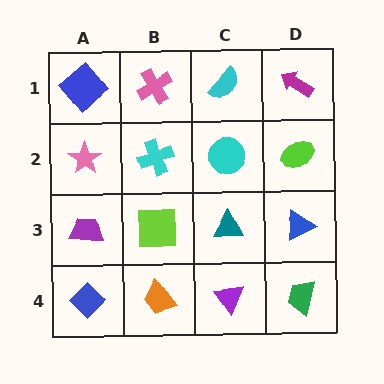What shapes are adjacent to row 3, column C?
A cyan circle (row 2, column C), a purple triangle (row 4, column C), a lime square (row 3, column B), a blue triangle (row 3, column D).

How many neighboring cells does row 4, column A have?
2.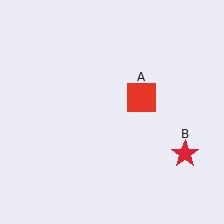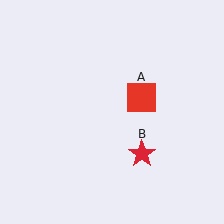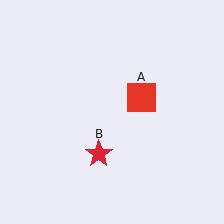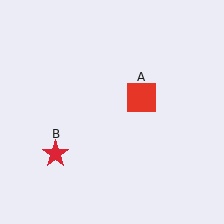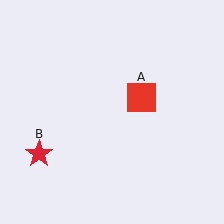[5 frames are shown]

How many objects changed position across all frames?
1 object changed position: red star (object B).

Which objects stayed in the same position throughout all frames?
Red square (object A) remained stationary.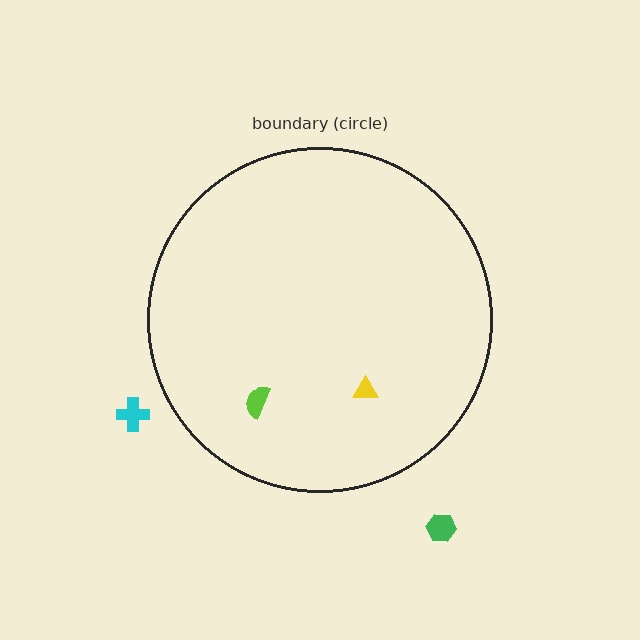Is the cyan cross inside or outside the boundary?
Outside.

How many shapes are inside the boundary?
2 inside, 2 outside.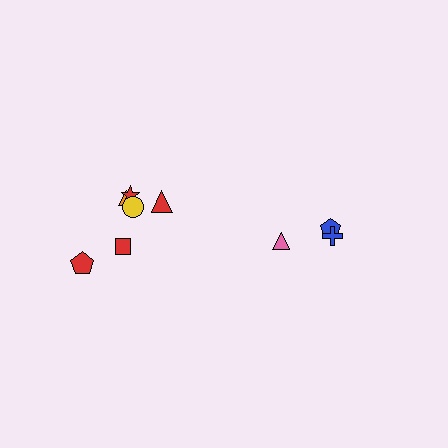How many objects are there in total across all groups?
There are 9 objects.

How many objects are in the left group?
There are 6 objects.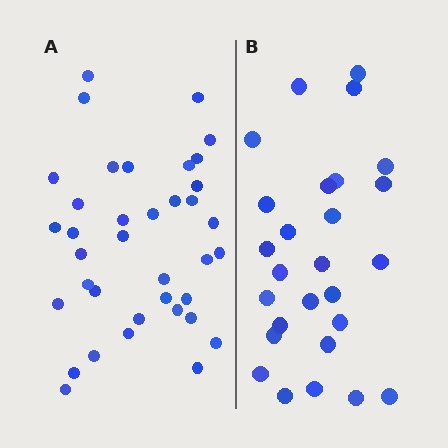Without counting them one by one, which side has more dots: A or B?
Region A (the left region) has more dots.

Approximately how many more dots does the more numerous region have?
Region A has roughly 10 or so more dots than region B.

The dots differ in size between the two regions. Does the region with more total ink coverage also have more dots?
No. Region B has more total ink coverage because its dots are larger, but region A actually contains more individual dots. Total area can be misleading — the number of items is what matters here.